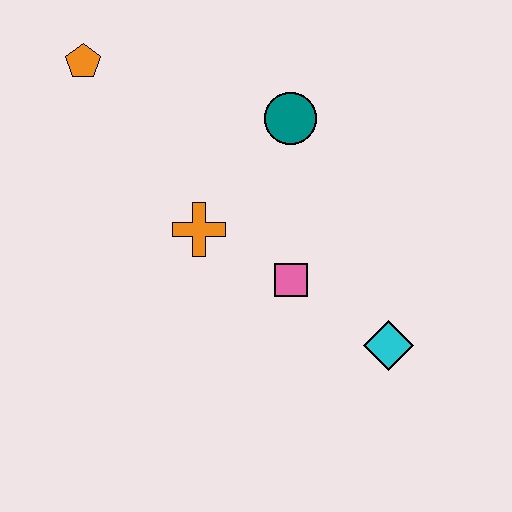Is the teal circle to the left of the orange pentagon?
No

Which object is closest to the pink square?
The orange cross is closest to the pink square.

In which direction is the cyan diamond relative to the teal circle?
The cyan diamond is below the teal circle.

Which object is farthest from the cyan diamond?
The orange pentagon is farthest from the cyan diamond.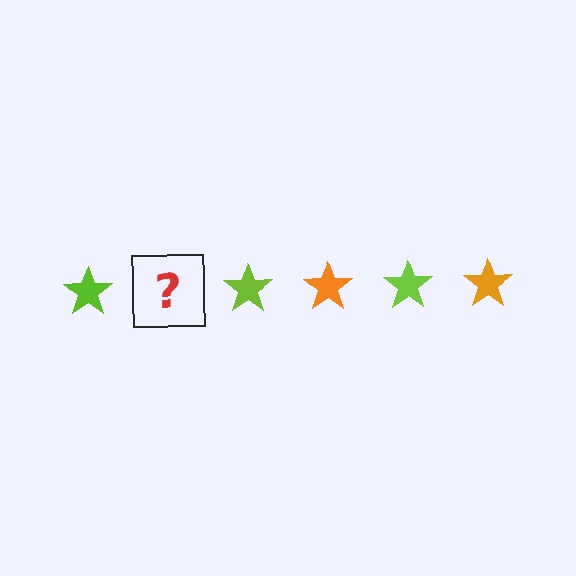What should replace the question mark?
The question mark should be replaced with an orange star.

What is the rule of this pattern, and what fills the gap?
The rule is that the pattern cycles through lime, orange stars. The gap should be filled with an orange star.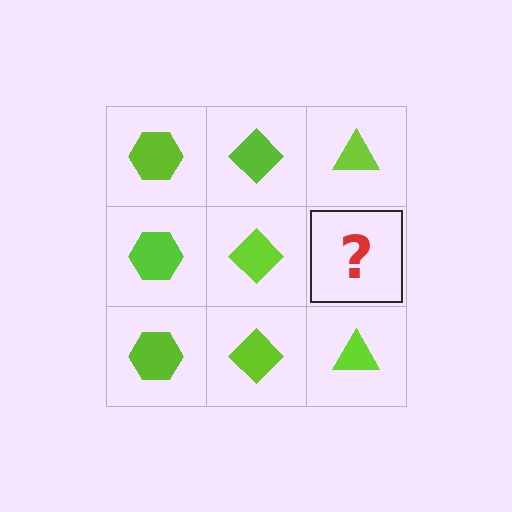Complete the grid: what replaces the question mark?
The question mark should be replaced with a lime triangle.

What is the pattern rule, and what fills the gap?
The rule is that each column has a consistent shape. The gap should be filled with a lime triangle.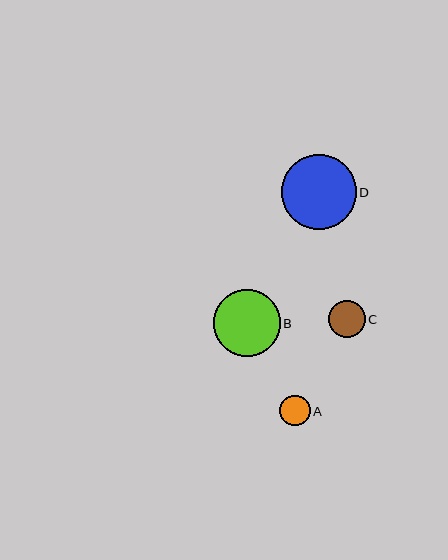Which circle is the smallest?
Circle A is the smallest with a size of approximately 30 pixels.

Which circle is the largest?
Circle D is the largest with a size of approximately 75 pixels.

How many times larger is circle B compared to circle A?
Circle B is approximately 2.2 times the size of circle A.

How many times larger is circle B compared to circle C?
Circle B is approximately 1.8 times the size of circle C.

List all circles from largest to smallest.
From largest to smallest: D, B, C, A.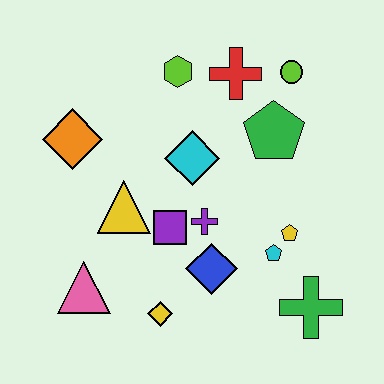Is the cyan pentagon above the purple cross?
No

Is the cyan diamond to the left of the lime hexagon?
No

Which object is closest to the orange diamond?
The yellow triangle is closest to the orange diamond.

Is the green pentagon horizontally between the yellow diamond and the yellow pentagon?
Yes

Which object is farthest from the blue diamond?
The lime circle is farthest from the blue diamond.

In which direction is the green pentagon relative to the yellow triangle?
The green pentagon is to the right of the yellow triangle.